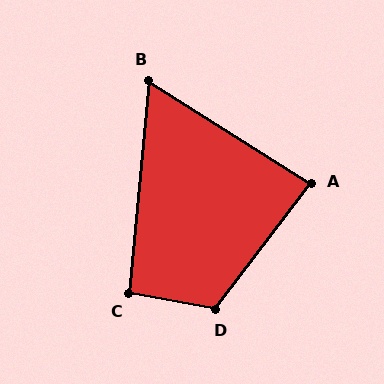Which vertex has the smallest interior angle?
B, at approximately 63 degrees.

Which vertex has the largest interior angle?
D, at approximately 117 degrees.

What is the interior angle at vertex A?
Approximately 85 degrees (approximately right).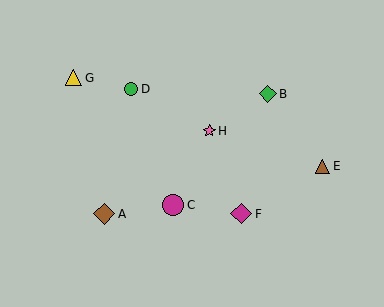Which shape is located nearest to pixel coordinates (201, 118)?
The pink star (labeled H) at (209, 131) is nearest to that location.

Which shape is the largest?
The magenta circle (labeled C) is the largest.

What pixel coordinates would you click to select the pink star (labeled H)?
Click at (209, 131) to select the pink star H.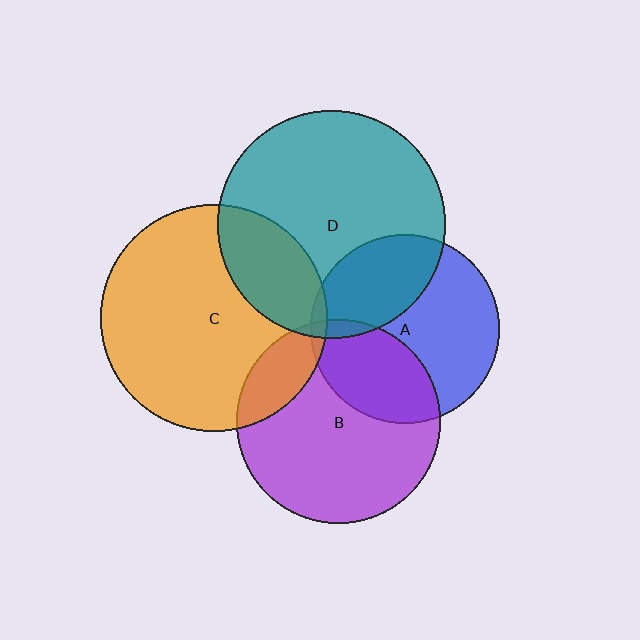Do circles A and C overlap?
Yes.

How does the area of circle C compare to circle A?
Approximately 1.4 times.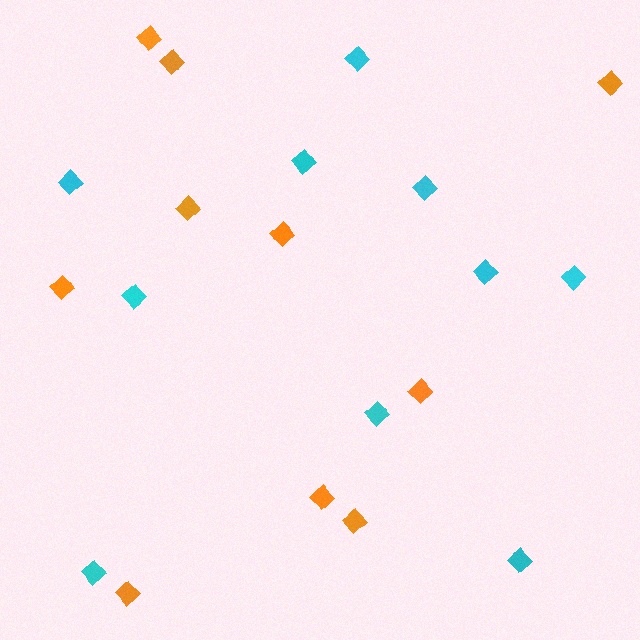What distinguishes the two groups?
There are 2 groups: one group of cyan diamonds (10) and one group of orange diamonds (10).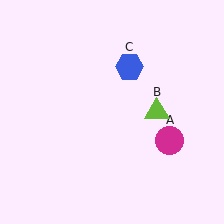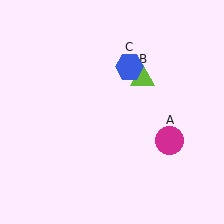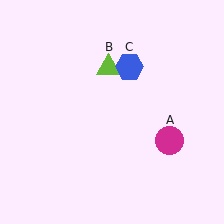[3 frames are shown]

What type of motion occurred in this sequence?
The lime triangle (object B) rotated counterclockwise around the center of the scene.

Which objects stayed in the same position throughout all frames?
Magenta circle (object A) and blue hexagon (object C) remained stationary.